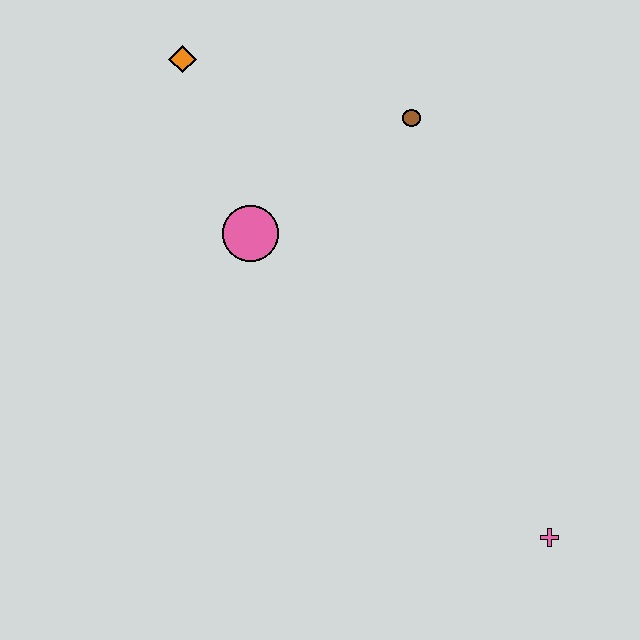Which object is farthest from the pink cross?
The orange diamond is farthest from the pink cross.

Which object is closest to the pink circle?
The orange diamond is closest to the pink circle.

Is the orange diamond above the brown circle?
Yes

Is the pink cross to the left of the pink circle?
No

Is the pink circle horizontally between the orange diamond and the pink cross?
Yes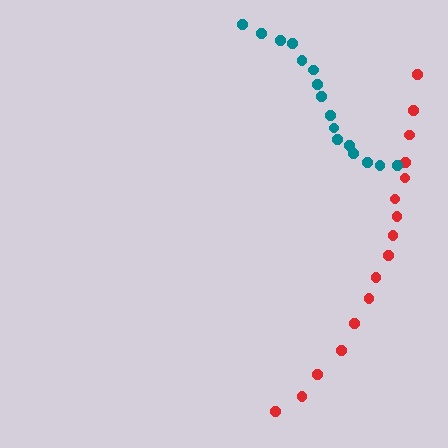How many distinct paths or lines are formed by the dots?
There are 2 distinct paths.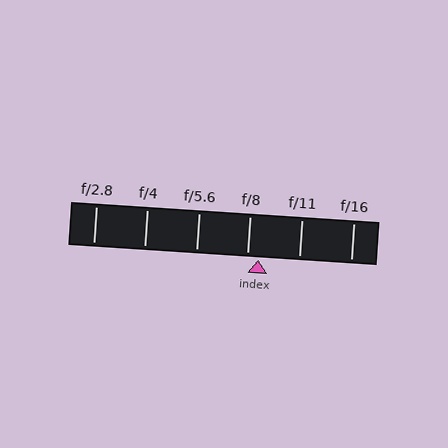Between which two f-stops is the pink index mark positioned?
The index mark is between f/8 and f/11.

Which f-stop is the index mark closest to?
The index mark is closest to f/8.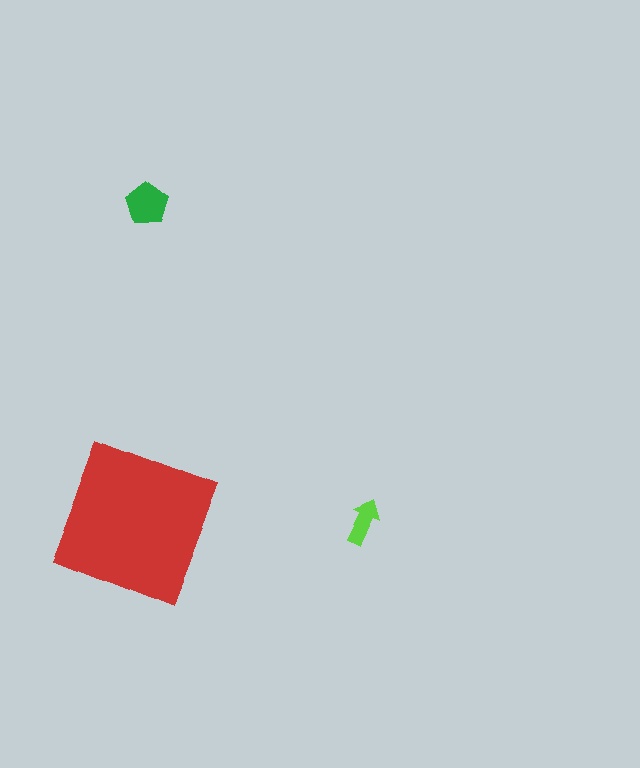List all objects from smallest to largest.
The lime arrow, the green pentagon, the red square.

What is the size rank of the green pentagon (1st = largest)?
2nd.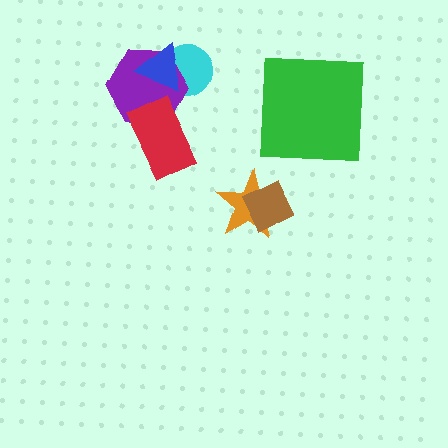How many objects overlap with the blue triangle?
2 objects overlap with the blue triangle.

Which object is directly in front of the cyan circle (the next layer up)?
The purple hexagon is directly in front of the cyan circle.